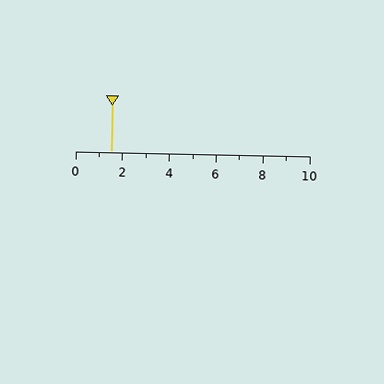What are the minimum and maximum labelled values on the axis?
The axis runs from 0 to 10.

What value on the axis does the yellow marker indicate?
The marker indicates approximately 1.5.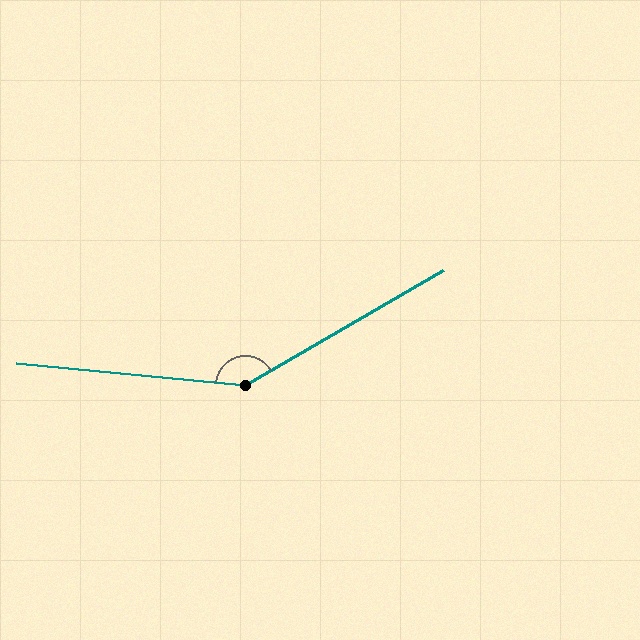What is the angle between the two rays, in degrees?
Approximately 144 degrees.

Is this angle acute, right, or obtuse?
It is obtuse.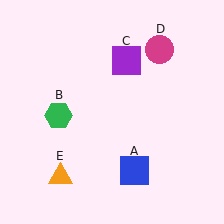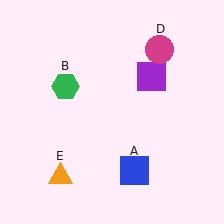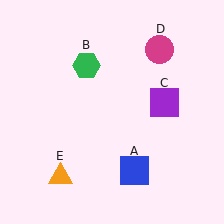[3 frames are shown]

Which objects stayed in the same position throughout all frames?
Blue square (object A) and magenta circle (object D) and orange triangle (object E) remained stationary.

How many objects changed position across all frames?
2 objects changed position: green hexagon (object B), purple square (object C).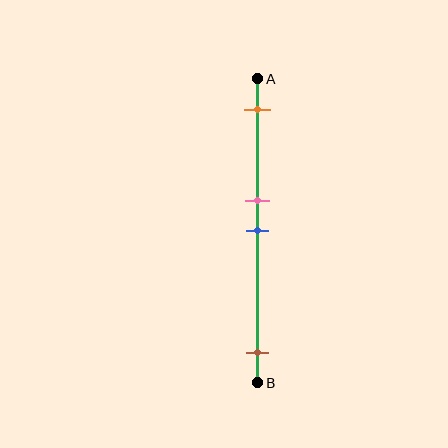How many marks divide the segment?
There are 4 marks dividing the segment.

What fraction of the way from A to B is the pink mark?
The pink mark is approximately 40% (0.4) of the way from A to B.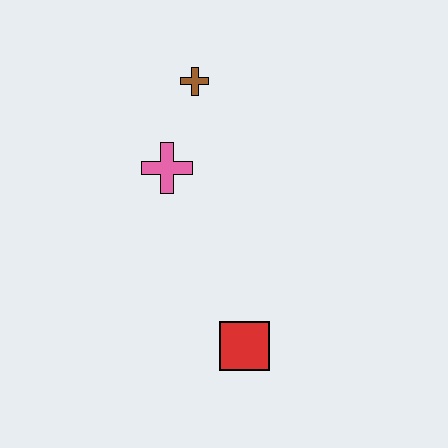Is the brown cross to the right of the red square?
No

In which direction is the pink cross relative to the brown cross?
The pink cross is below the brown cross.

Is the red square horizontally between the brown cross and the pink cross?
No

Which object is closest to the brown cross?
The pink cross is closest to the brown cross.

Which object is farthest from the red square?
The brown cross is farthest from the red square.